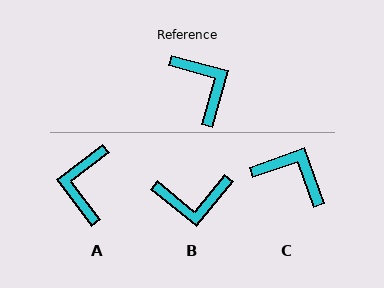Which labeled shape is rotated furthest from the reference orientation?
A, about 143 degrees away.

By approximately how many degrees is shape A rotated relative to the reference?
Approximately 143 degrees counter-clockwise.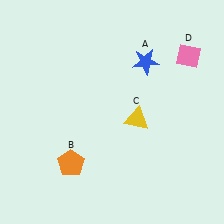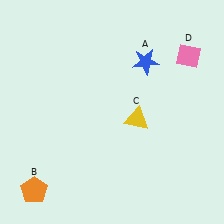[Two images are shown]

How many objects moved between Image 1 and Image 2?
1 object moved between the two images.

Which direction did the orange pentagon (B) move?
The orange pentagon (B) moved left.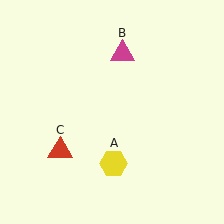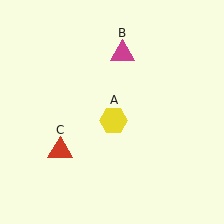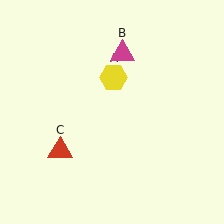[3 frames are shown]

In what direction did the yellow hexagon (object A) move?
The yellow hexagon (object A) moved up.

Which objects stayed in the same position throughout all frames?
Magenta triangle (object B) and red triangle (object C) remained stationary.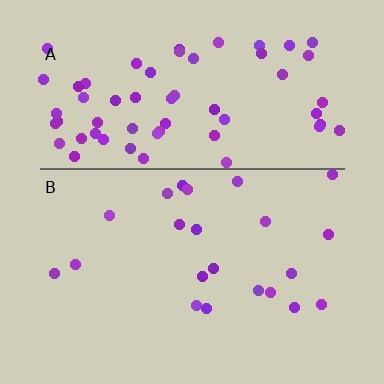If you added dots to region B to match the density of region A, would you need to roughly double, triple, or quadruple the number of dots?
Approximately triple.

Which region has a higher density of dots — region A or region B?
A (the top).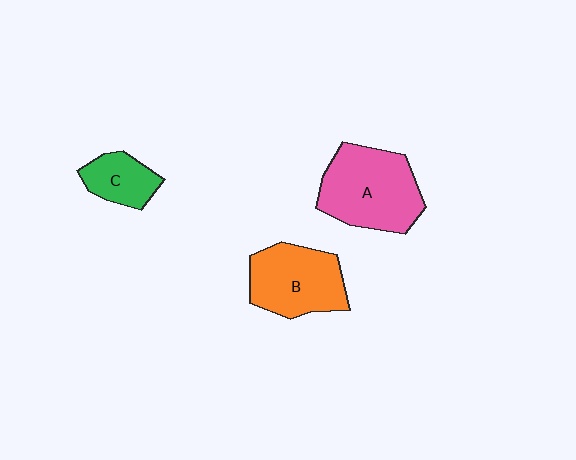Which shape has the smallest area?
Shape C (green).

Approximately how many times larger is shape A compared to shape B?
Approximately 1.2 times.